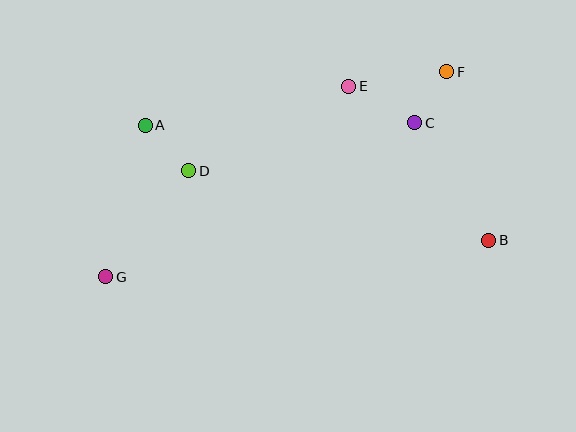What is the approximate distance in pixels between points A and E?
The distance between A and E is approximately 207 pixels.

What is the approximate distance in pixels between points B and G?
The distance between B and G is approximately 385 pixels.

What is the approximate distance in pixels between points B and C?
The distance between B and C is approximately 139 pixels.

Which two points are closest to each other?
Points C and F are closest to each other.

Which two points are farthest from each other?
Points F and G are farthest from each other.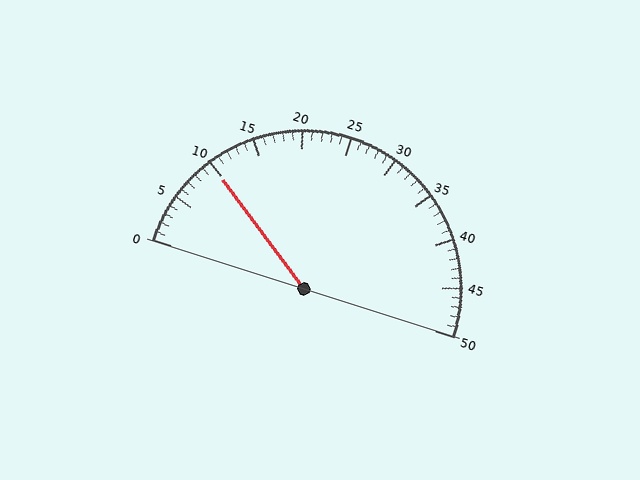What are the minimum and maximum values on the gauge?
The gauge ranges from 0 to 50.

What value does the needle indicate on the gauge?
The needle indicates approximately 10.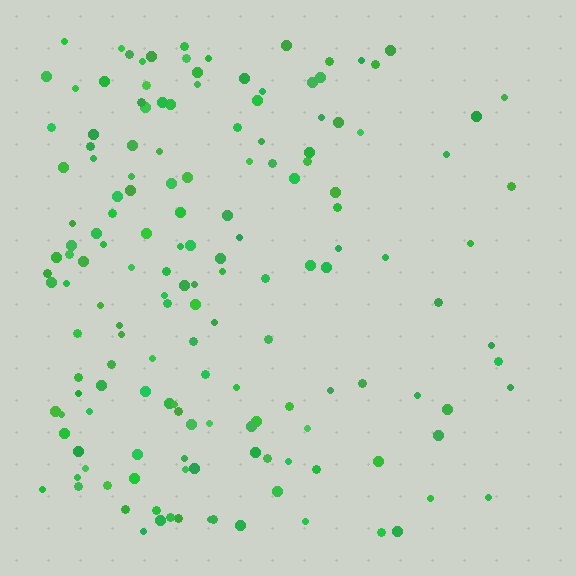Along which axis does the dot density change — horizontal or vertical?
Horizontal.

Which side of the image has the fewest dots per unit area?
The right.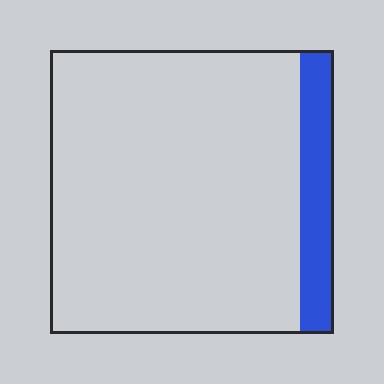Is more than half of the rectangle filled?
No.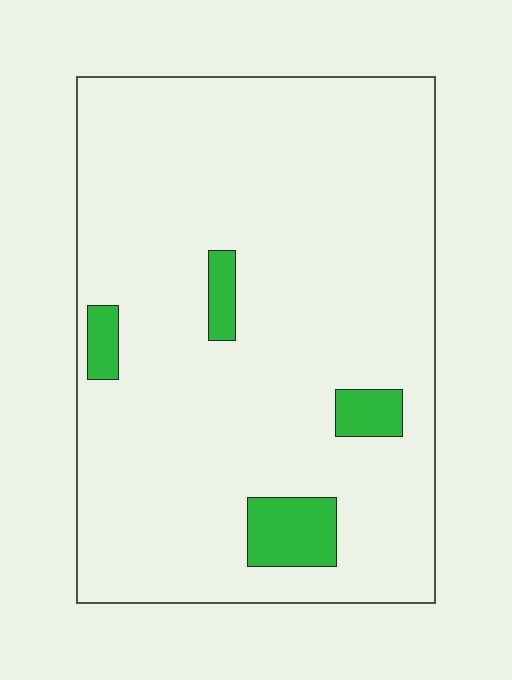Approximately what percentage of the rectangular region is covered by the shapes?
Approximately 10%.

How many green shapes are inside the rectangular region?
4.